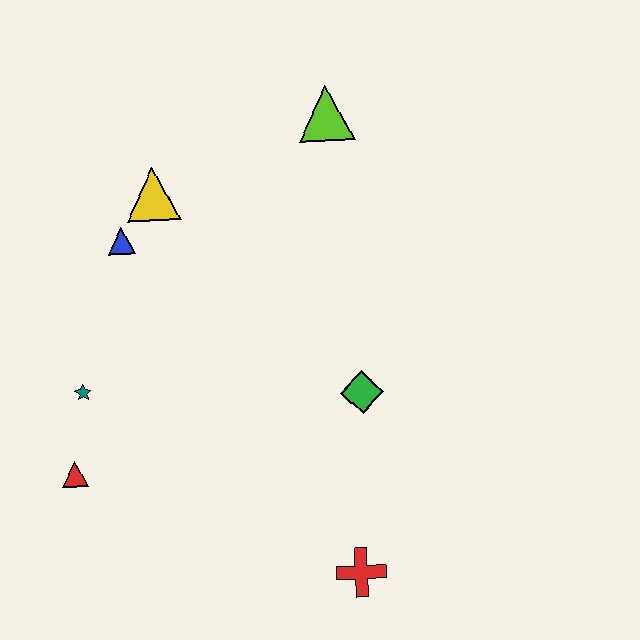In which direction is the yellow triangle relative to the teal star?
The yellow triangle is above the teal star.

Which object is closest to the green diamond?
The red cross is closest to the green diamond.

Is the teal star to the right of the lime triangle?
No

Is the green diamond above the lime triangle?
No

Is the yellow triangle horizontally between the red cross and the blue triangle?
Yes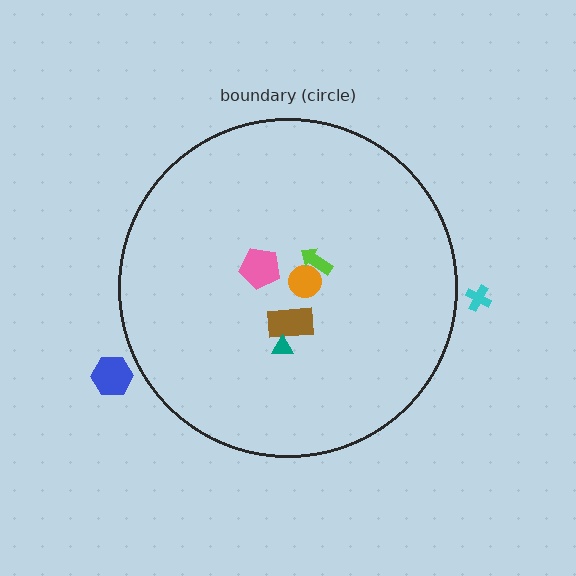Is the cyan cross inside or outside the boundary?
Outside.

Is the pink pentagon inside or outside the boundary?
Inside.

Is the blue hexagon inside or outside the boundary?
Outside.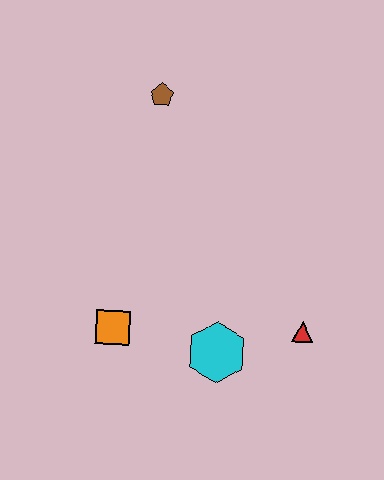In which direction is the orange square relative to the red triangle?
The orange square is to the left of the red triangle.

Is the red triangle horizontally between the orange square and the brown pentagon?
No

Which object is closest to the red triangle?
The cyan hexagon is closest to the red triangle.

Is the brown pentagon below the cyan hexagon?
No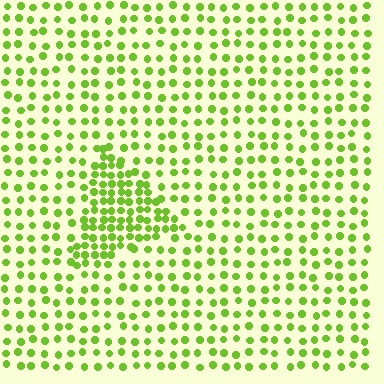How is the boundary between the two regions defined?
The boundary is defined by a change in element density (approximately 2.1x ratio). All elements are the same color, size, and shape.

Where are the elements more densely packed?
The elements are more densely packed inside the triangle boundary.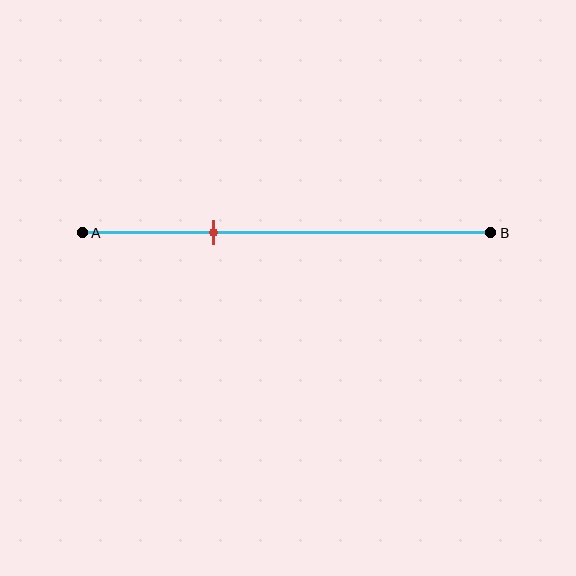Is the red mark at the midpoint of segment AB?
No, the mark is at about 30% from A, not at the 50% midpoint.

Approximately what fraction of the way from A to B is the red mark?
The red mark is approximately 30% of the way from A to B.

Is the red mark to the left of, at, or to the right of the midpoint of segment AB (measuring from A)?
The red mark is to the left of the midpoint of segment AB.